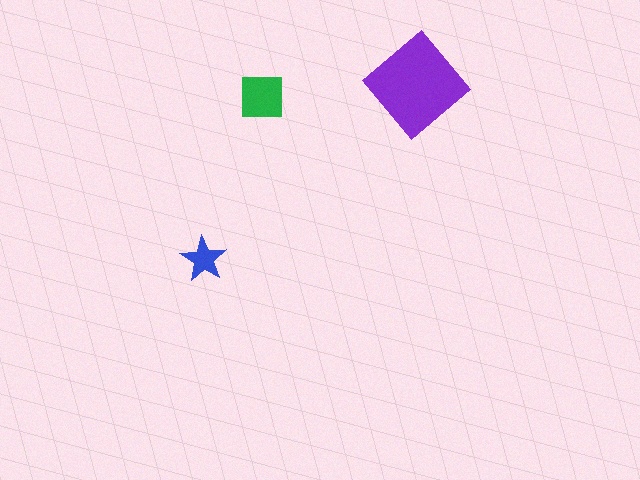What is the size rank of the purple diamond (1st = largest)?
1st.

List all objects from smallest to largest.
The blue star, the green square, the purple diamond.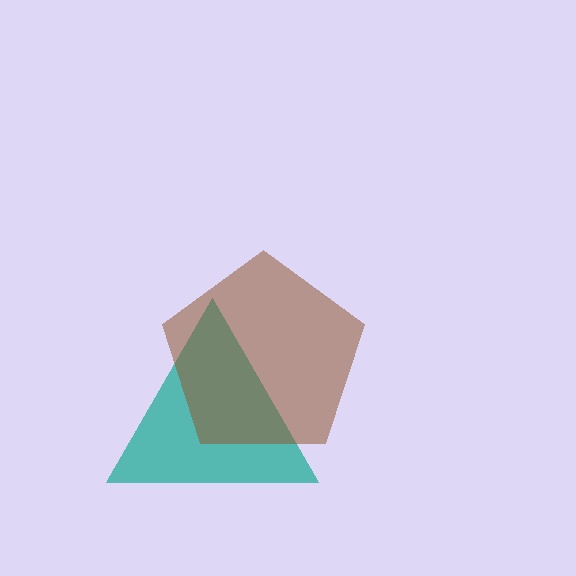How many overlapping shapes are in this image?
There are 2 overlapping shapes in the image.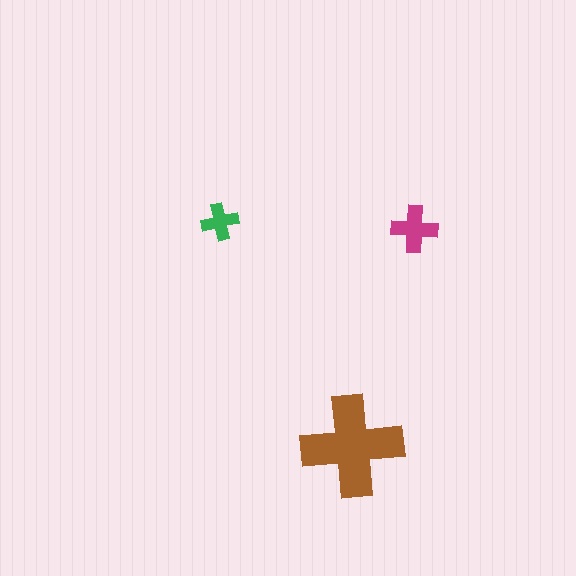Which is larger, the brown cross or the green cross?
The brown one.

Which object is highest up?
The green cross is topmost.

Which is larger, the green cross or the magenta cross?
The magenta one.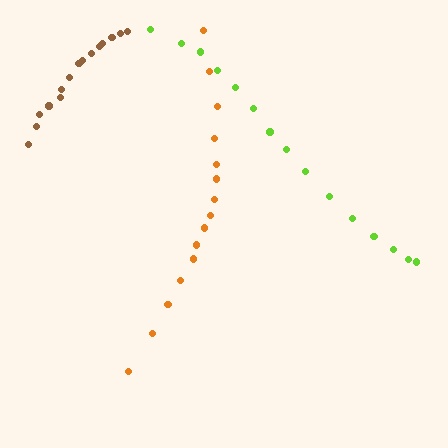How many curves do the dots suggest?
There are 3 distinct paths.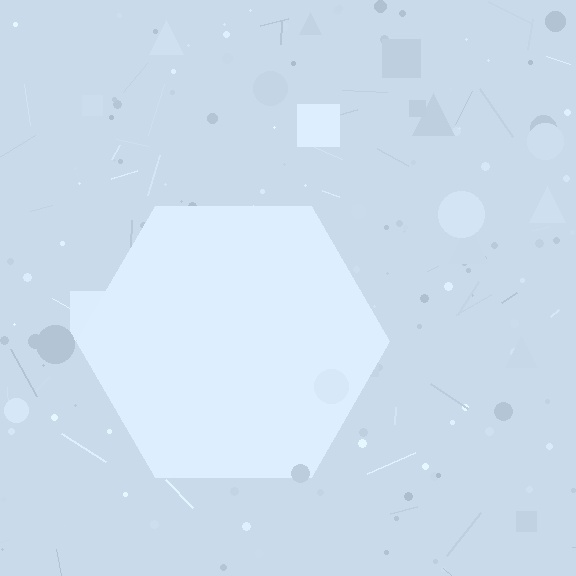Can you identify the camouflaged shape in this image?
The camouflaged shape is a hexagon.